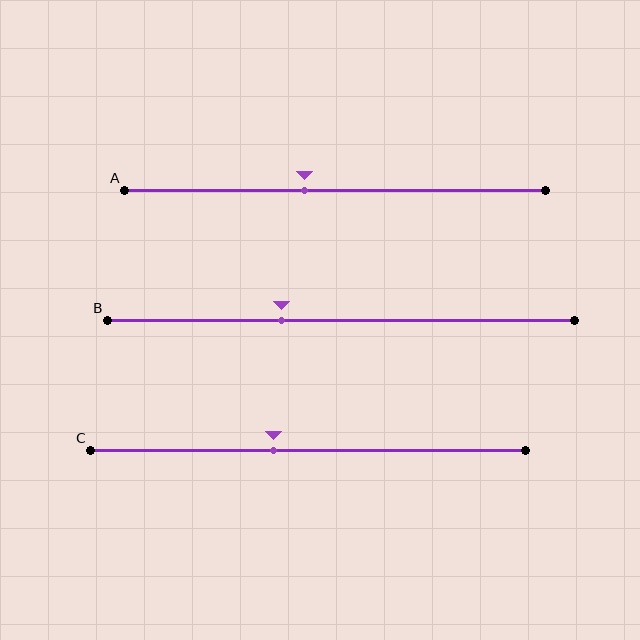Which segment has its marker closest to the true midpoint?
Segment A has its marker closest to the true midpoint.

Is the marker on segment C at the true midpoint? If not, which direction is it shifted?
No, the marker on segment C is shifted to the left by about 8% of the segment length.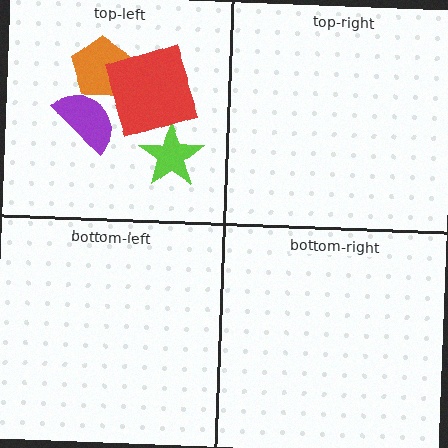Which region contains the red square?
The top-left region.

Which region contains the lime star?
The top-left region.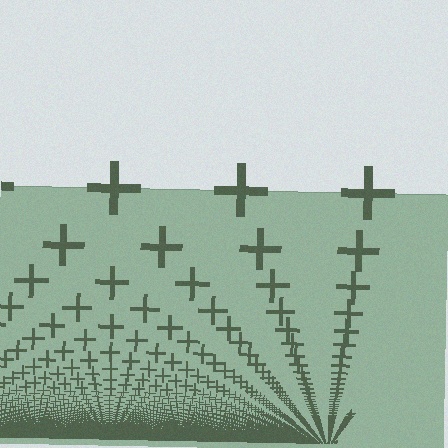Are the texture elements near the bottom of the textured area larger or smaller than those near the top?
Smaller. The gradient is inverted — elements near the bottom are smaller and denser.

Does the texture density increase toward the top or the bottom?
Density increases toward the bottom.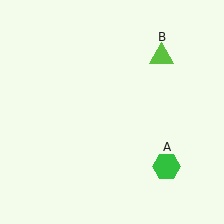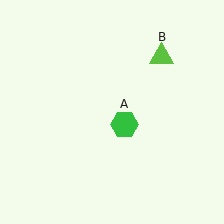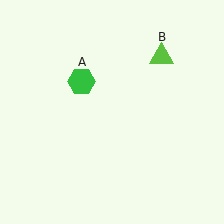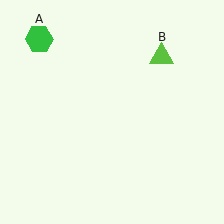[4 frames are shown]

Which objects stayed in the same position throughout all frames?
Lime triangle (object B) remained stationary.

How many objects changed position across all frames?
1 object changed position: green hexagon (object A).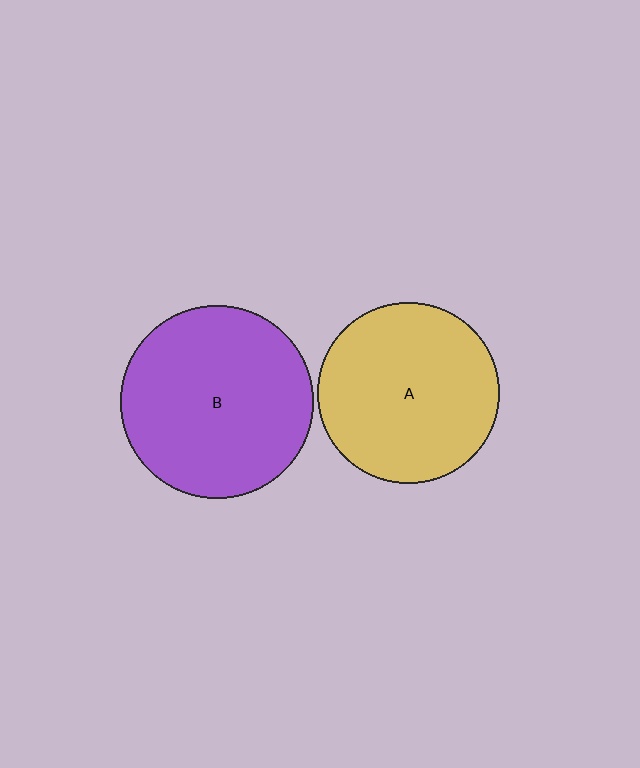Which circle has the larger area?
Circle B (purple).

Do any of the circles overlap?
No, none of the circles overlap.